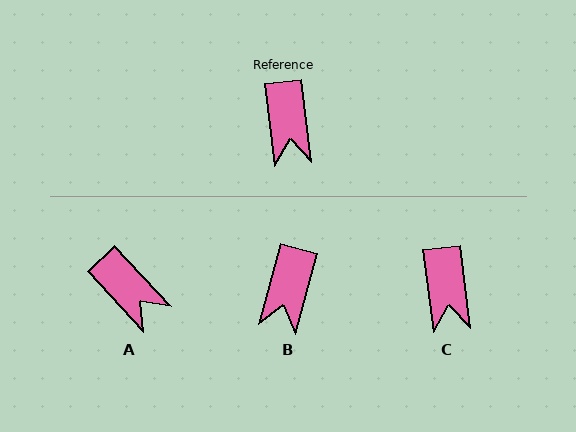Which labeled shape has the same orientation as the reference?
C.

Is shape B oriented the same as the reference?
No, it is off by about 23 degrees.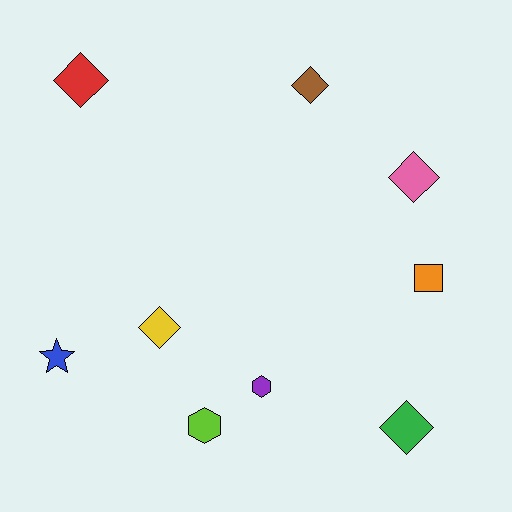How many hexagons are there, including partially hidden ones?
There are 2 hexagons.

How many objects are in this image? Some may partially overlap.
There are 9 objects.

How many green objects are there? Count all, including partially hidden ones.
There is 1 green object.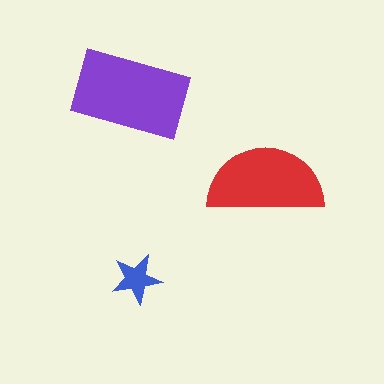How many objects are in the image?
There are 3 objects in the image.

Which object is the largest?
The purple rectangle.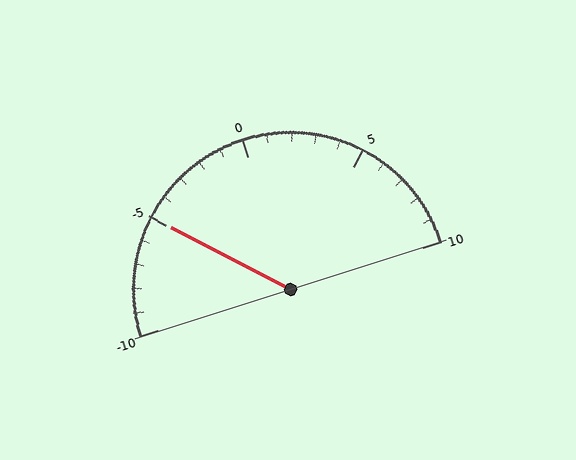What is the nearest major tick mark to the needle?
The nearest major tick mark is -5.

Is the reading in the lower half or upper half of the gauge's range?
The reading is in the lower half of the range (-10 to 10).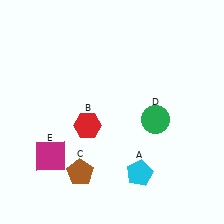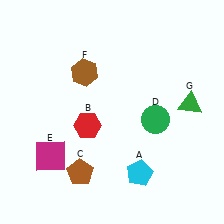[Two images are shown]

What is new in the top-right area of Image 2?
A green triangle (G) was added in the top-right area of Image 2.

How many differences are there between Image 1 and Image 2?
There are 2 differences between the two images.